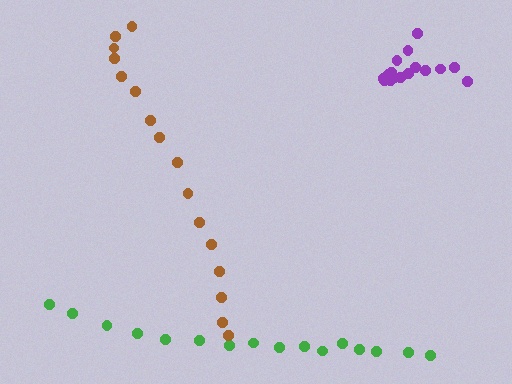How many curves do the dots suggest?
There are 3 distinct paths.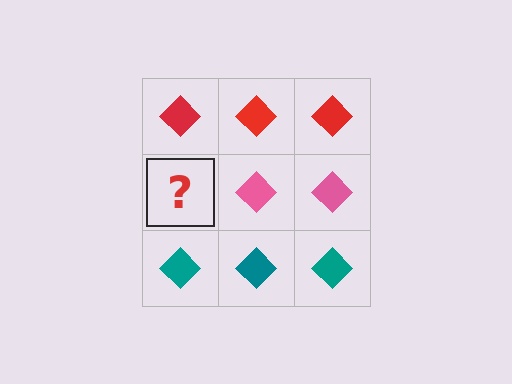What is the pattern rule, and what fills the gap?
The rule is that each row has a consistent color. The gap should be filled with a pink diamond.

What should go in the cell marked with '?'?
The missing cell should contain a pink diamond.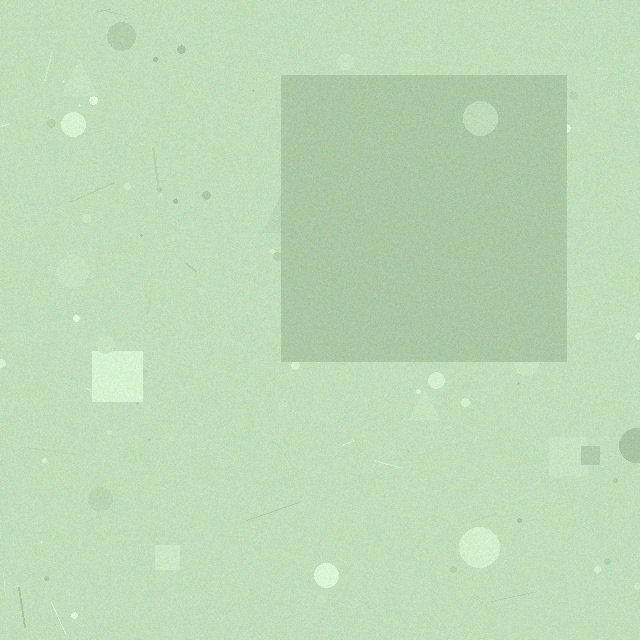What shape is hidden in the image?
A square is hidden in the image.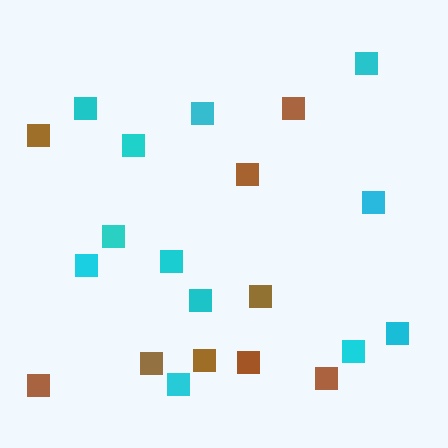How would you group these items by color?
There are 2 groups: one group of cyan squares (12) and one group of brown squares (9).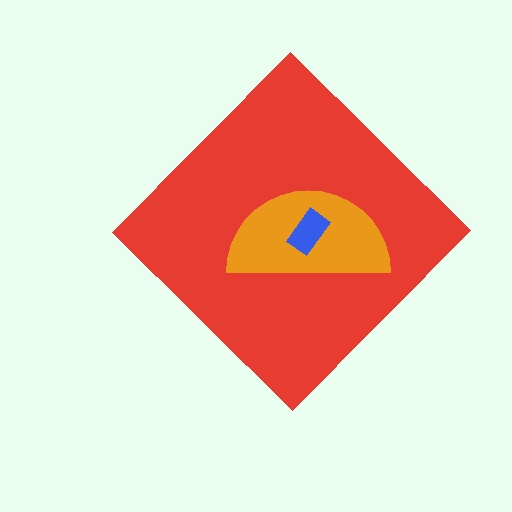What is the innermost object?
The blue rectangle.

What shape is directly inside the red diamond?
The orange semicircle.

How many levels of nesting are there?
3.